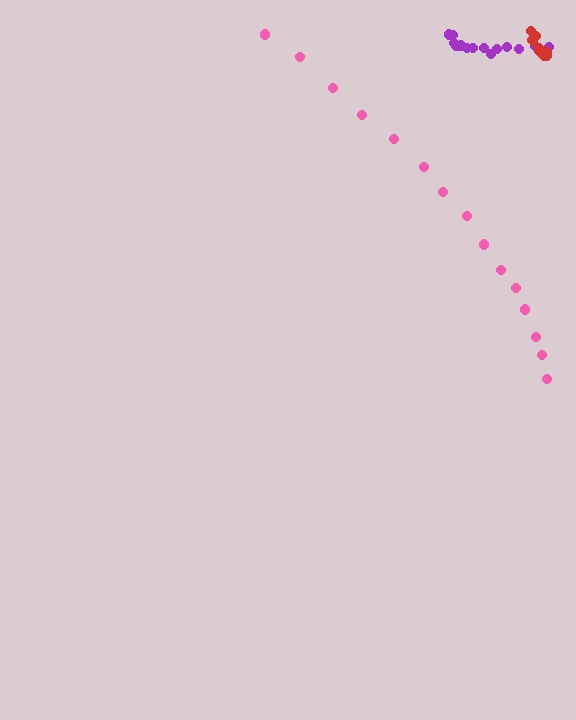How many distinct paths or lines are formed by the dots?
There are 3 distinct paths.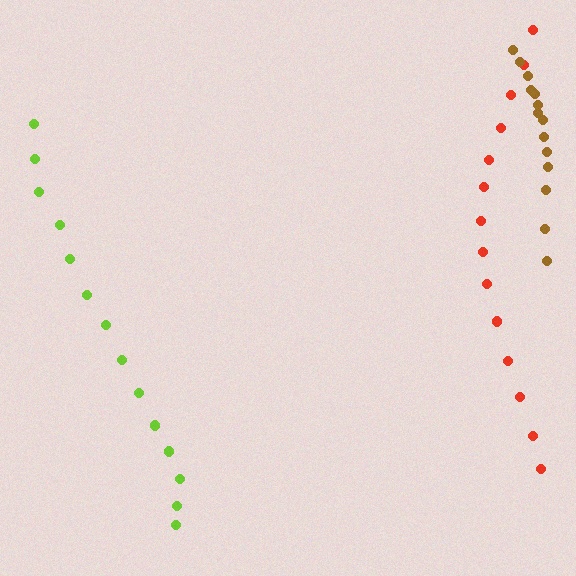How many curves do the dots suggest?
There are 3 distinct paths.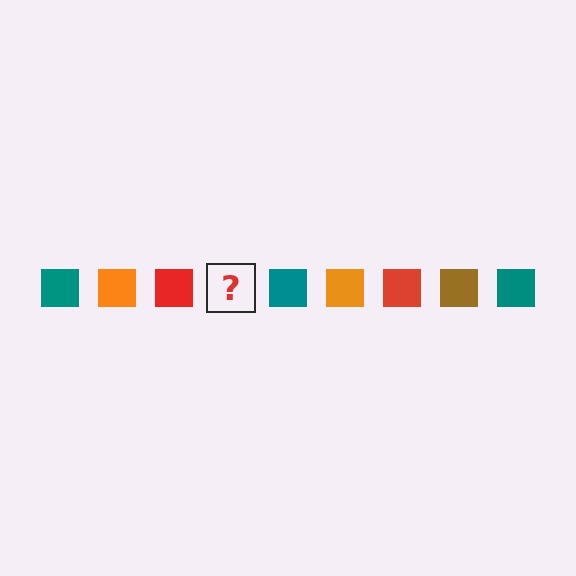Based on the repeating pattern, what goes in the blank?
The blank should be a brown square.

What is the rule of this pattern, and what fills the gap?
The rule is that the pattern cycles through teal, orange, red, brown squares. The gap should be filled with a brown square.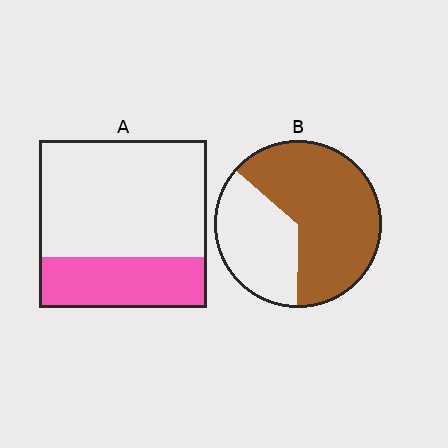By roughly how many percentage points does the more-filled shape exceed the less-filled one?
By roughly 35 percentage points (B over A).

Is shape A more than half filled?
No.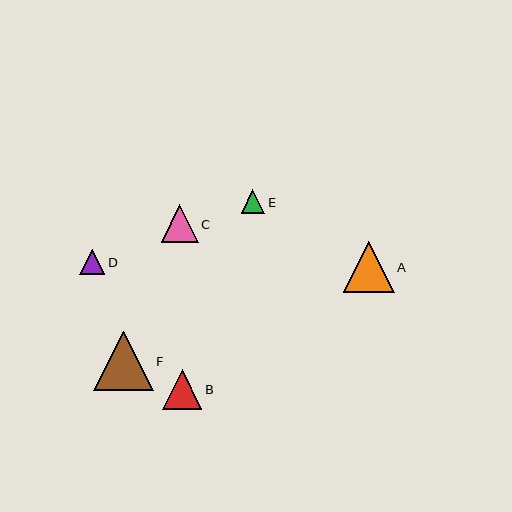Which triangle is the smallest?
Triangle E is the smallest with a size of approximately 23 pixels.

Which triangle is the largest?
Triangle F is the largest with a size of approximately 59 pixels.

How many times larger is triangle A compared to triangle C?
Triangle A is approximately 1.4 times the size of triangle C.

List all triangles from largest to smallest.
From largest to smallest: F, A, B, C, D, E.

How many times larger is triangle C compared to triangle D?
Triangle C is approximately 1.5 times the size of triangle D.